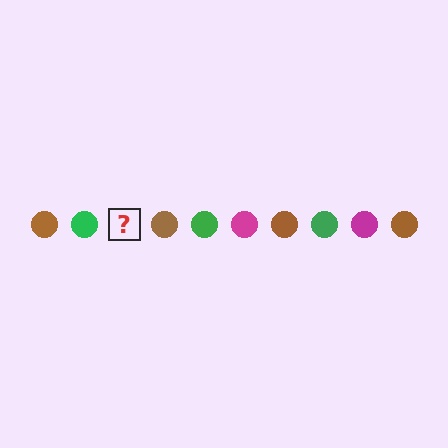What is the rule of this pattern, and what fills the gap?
The rule is that the pattern cycles through brown, green, magenta circles. The gap should be filled with a magenta circle.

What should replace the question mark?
The question mark should be replaced with a magenta circle.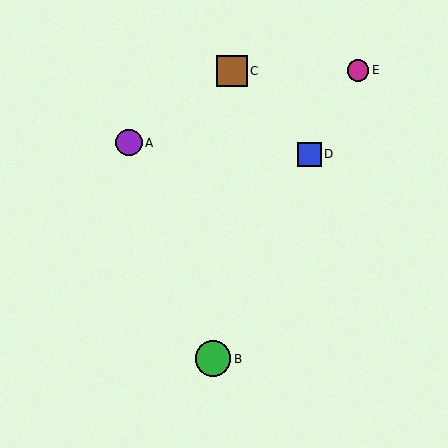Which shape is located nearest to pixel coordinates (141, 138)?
The purple circle (labeled A) at (129, 143) is nearest to that location.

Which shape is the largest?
The green circle (labeled B) is the largest.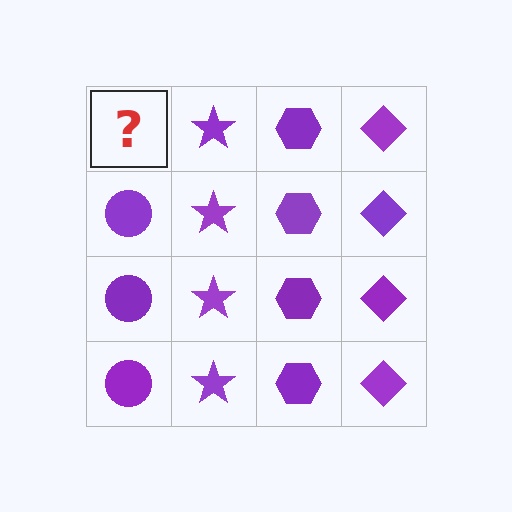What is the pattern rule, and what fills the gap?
The rule is that each column has a consistent shape. The gap should be filled with a purple circle.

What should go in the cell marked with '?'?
The missing cell should contain a purple circle.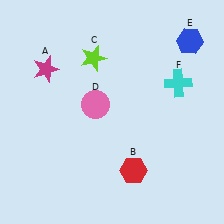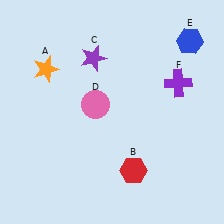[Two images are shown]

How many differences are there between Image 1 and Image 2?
There are 3 differences between the two images.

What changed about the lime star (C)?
In Image 1, C is lime. In Image 2, it changed to purple.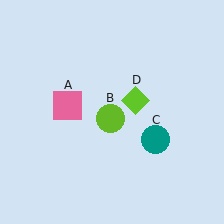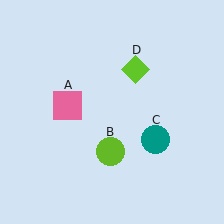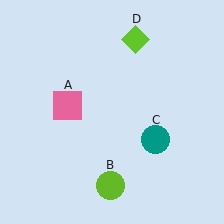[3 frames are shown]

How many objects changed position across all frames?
2 objects changed position: lime circle (object B), lime diamond (object D).